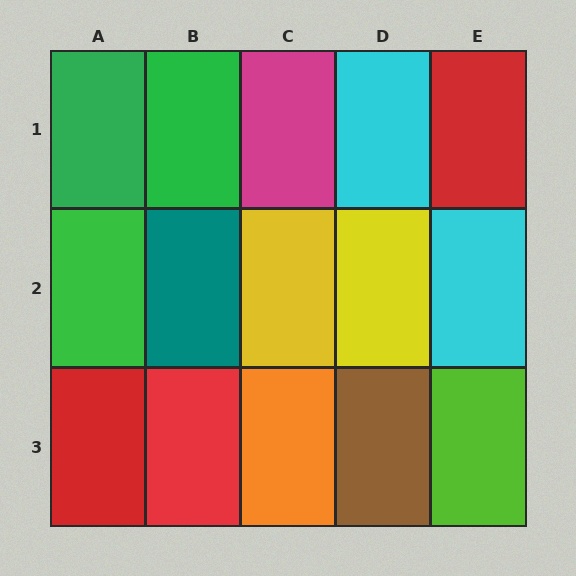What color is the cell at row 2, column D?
Yellow.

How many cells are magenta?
1 cell is magenta.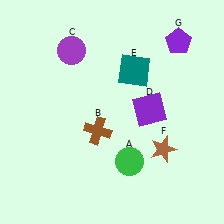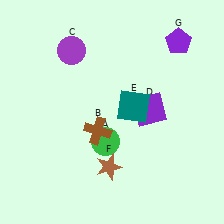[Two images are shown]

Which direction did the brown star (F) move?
The brown star (F) moved left.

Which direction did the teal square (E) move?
The teal square (E) moved down.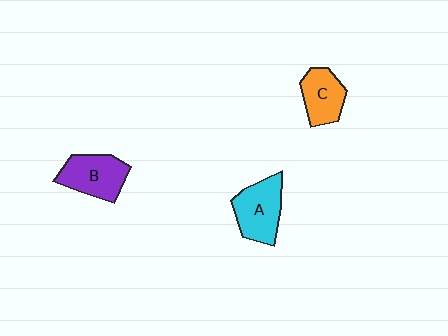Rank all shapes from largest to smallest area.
From largest to smallest: A (cyan), B (purple), C (orange).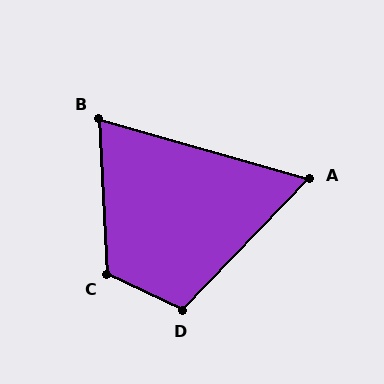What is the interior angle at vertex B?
Approximately 71 degrees (acute).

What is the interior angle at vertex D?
Approximately 109 degrees (obtuse).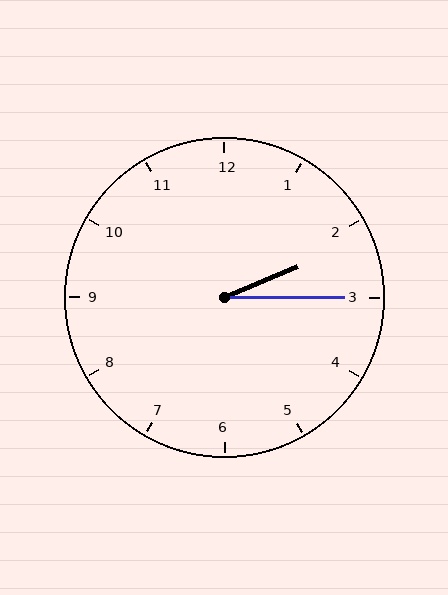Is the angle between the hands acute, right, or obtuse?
It is acute.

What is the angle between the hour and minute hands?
Approximately 22 degrees.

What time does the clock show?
2:15.